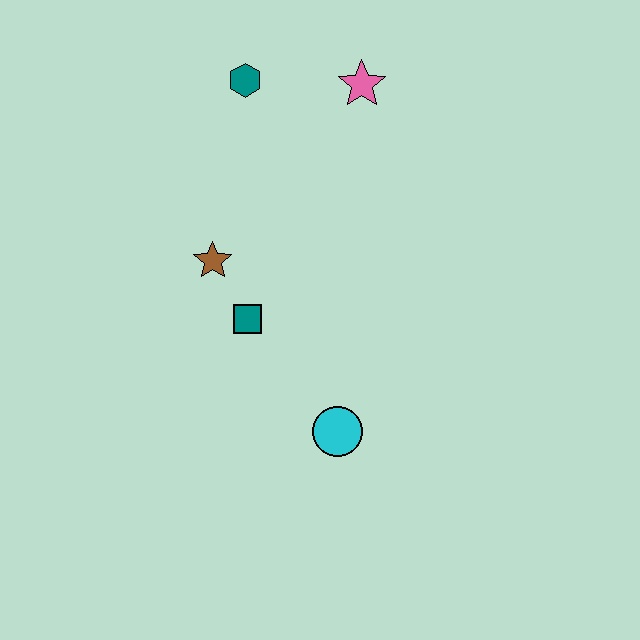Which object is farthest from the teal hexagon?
The cyan circle is farthest from the teal hexagon.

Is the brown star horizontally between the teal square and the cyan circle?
No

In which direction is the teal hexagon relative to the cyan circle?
The teal hexagon is above the cyan circle.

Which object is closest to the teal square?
The brown star is closest to the teal square.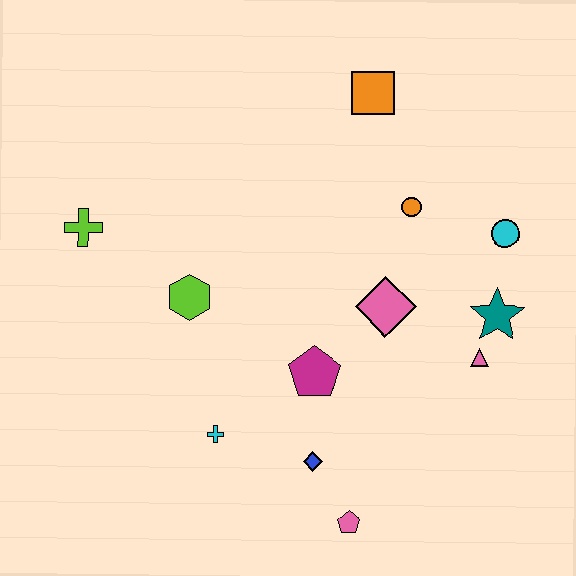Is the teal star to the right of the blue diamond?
Yes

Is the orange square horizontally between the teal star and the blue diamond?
Yes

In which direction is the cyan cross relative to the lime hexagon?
The cyan cross is below the lime hexagon.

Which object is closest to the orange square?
The orange circle is closest to the orange square.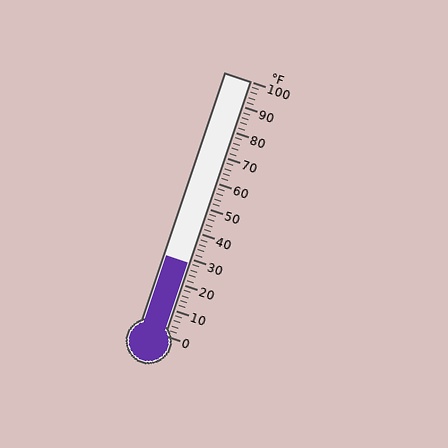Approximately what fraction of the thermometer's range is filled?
The thermometer is filled to approximately 30% of its range.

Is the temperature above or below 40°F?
The temperature is below 40°F.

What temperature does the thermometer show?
The thermometer shows approximately 28°F.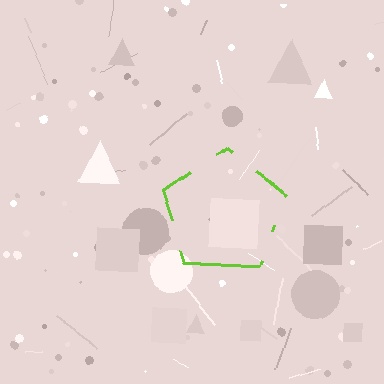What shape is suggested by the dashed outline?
The dashed outline suggests a pentagon.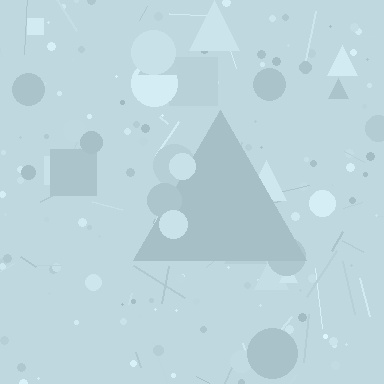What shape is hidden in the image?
A triangle is hidden in the image.